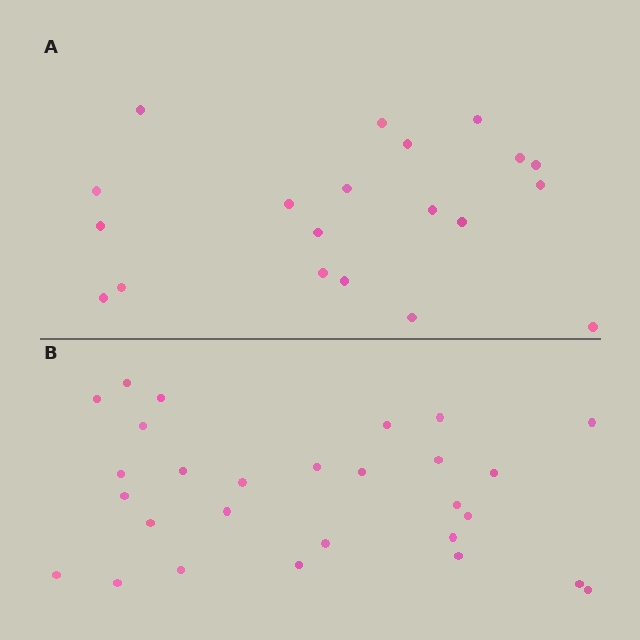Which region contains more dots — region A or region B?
Region B (the bottom region) has more dots.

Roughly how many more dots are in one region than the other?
Region B has roughly 8 or so more dots than region A.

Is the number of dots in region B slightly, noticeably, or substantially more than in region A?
Region B has noticeably more, but not dramatically so. The ratio is roughly 1.4 to 1.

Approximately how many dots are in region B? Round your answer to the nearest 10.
About 30 dots. (The exact count is 28, which rounds to 30.)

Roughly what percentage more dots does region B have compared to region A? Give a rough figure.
About 40% more.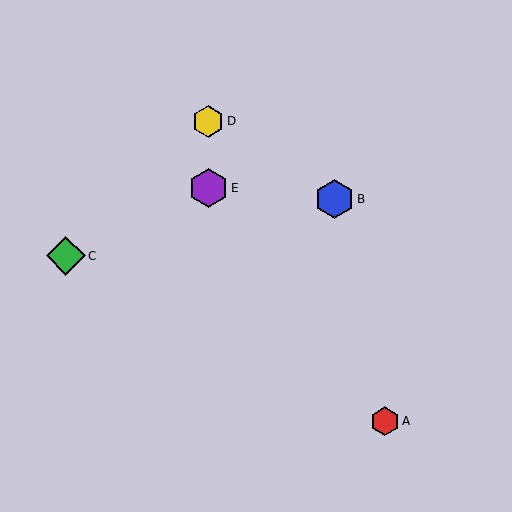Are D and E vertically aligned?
Yes, both are at x≈208.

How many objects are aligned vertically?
2 objects (D, E) are aligned vertically.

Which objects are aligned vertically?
Objects D, E are aligned vertically.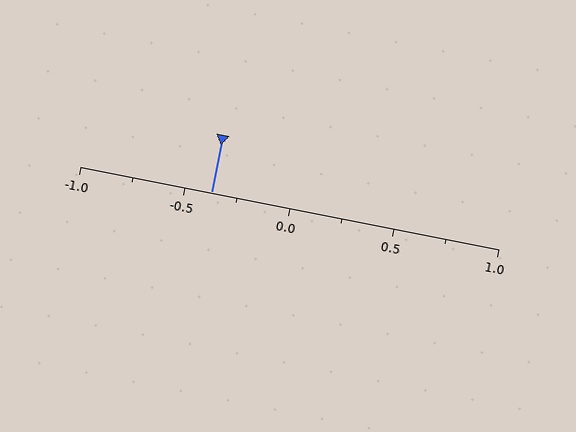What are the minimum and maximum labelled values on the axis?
The axis runs from -1.0 to 1.0.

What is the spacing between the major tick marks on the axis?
The major ticks are spaced 0.5 apart.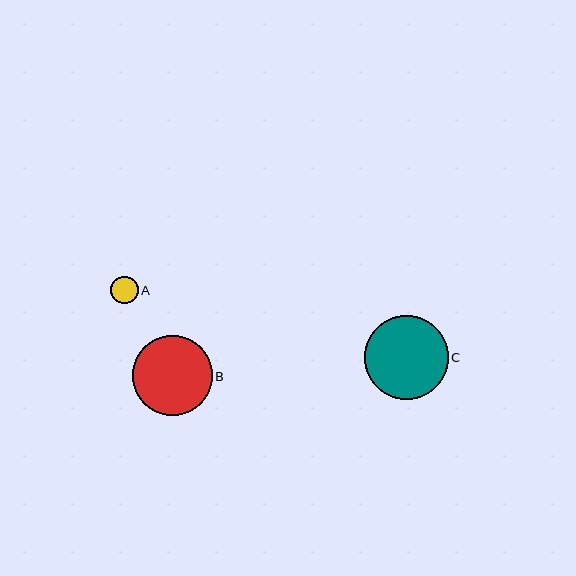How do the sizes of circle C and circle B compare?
Circle C and circle B are approximately the same size.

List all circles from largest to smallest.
From largest to smallest: C, B, A.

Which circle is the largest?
Circle C is the largest with a size of approximately 84 pixels.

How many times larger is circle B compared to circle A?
Circle B is approximately 2.9 times the size of circle A.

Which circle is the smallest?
Circle A is the smallest with a size of approximately 28 pixels.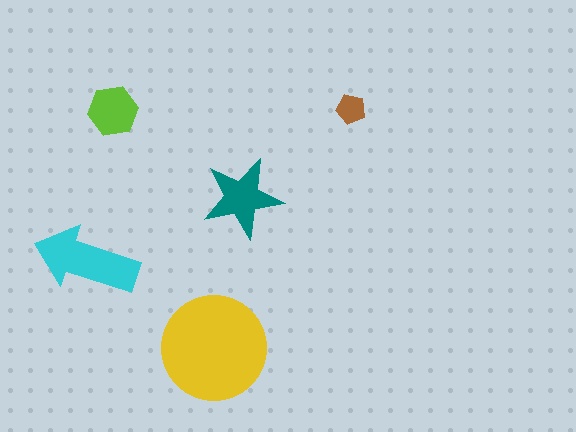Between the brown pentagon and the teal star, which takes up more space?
The teal star.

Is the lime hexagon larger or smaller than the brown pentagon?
Larger.